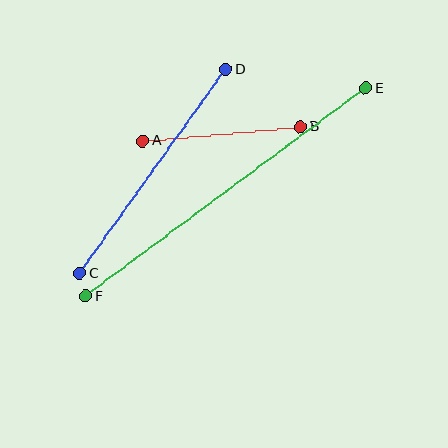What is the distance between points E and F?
The distance is approximately 348 pixels.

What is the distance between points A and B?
The distance is approximately 158 pixels.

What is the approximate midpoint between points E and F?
The midpoint is at approximately (226, 192) pixels.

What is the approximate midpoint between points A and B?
The midpoint is at approximately (222, 134) pixels.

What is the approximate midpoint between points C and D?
The midpoint is at approximately (153, 171) pixels.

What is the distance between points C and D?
The distance is approximately 251 pixels.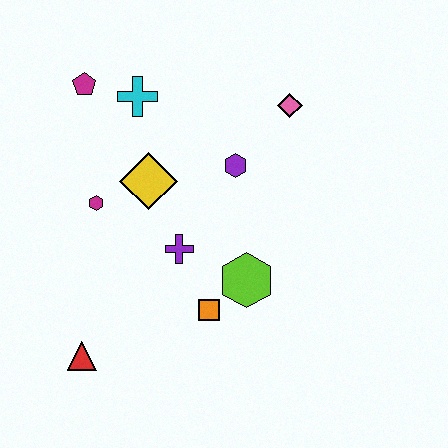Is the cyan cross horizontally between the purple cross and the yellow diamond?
No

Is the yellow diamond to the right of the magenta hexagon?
Yes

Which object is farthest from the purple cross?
The magenta pentagon is farthest from the purple cross.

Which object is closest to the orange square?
The lime hexagon is closest to the orange square.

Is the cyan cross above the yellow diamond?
Yes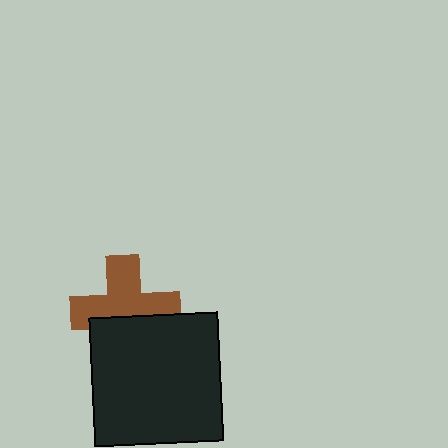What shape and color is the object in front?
The object in front is a black square.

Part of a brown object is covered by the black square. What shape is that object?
It is a cross.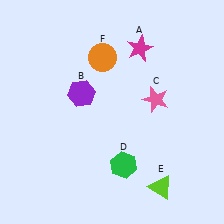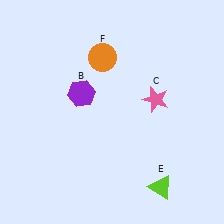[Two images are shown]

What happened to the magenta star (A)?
The magenta star (A) was removed in Image 2. It was in the top-right area of Image 1.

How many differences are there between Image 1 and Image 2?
There are 2 differences between the two images.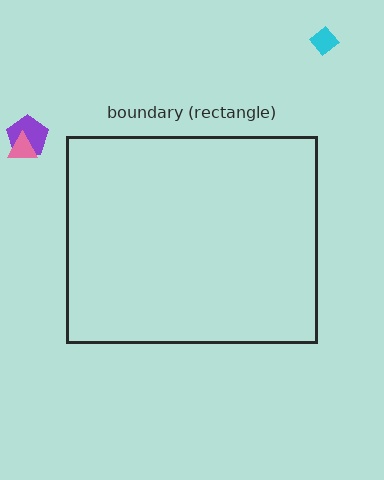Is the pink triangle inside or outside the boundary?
Outside.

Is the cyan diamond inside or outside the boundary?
Outside.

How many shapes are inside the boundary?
0 inside, 3 outside.